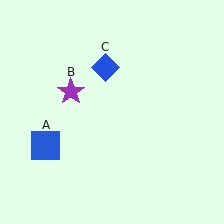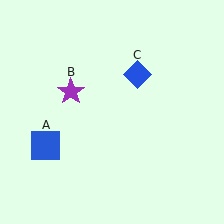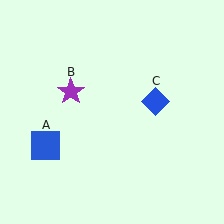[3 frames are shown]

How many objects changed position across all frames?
1 object changed position: blue diamond (object C).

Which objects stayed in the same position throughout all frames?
Blue square (object A) and purple star (object B) remained stationary.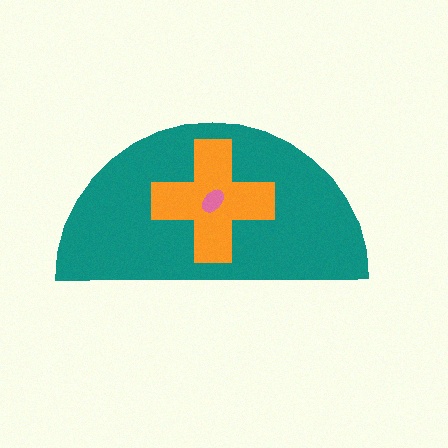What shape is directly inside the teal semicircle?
The orange cross.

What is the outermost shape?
The teal semicircle.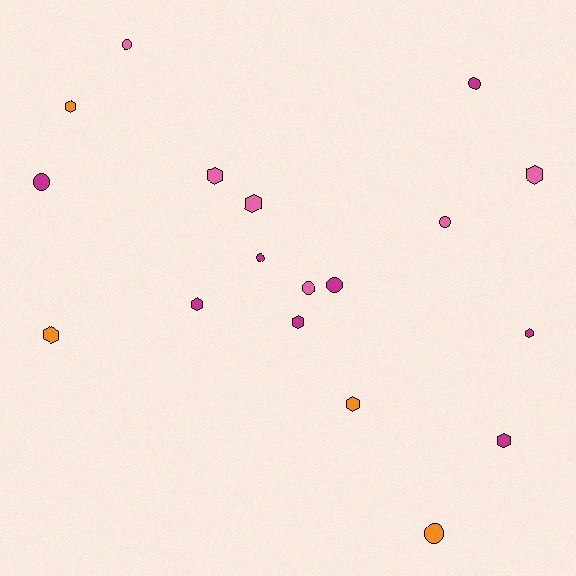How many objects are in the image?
There are 18 objects.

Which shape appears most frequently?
Hexagon, with 10 objects.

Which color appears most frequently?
Magenta, with 8 objects.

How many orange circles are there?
There is 1 orange circle.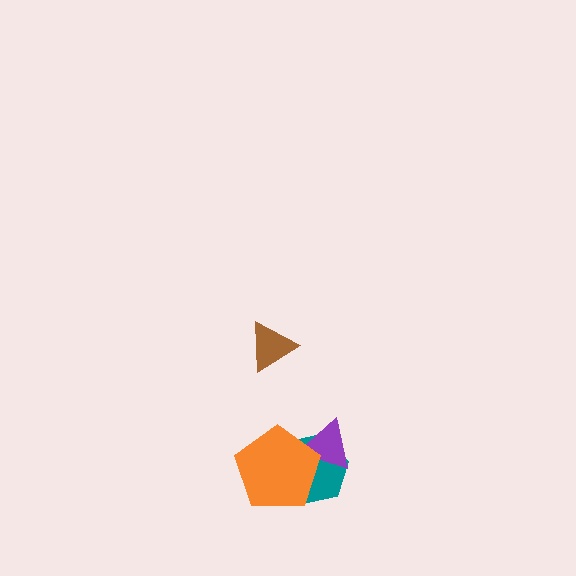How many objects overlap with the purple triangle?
2 objects overlap with the purple triangle.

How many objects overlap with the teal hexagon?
2 objects overlap with the teal hexagon.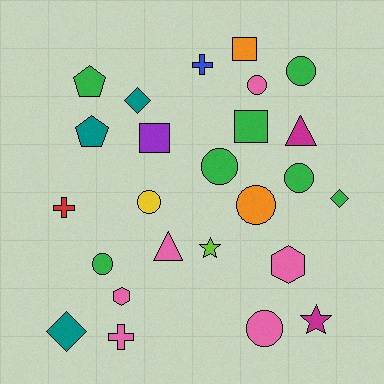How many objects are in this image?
There are 25 objects.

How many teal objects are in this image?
There are 3 teal objects.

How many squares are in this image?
There are 3 squares.